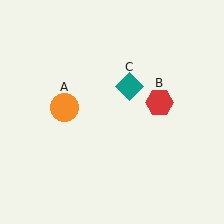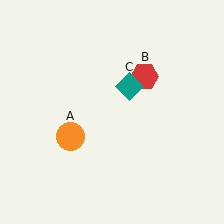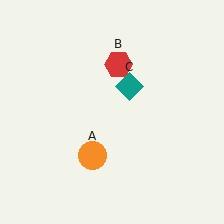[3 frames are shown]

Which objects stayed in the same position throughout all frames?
Teal diamond (object C) remained stationary.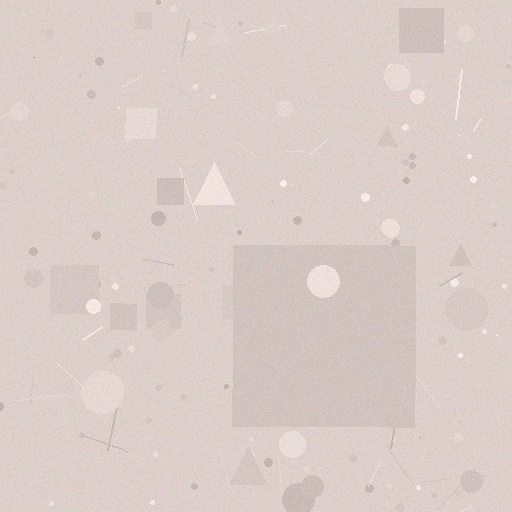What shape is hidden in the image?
A square is hidden in the image.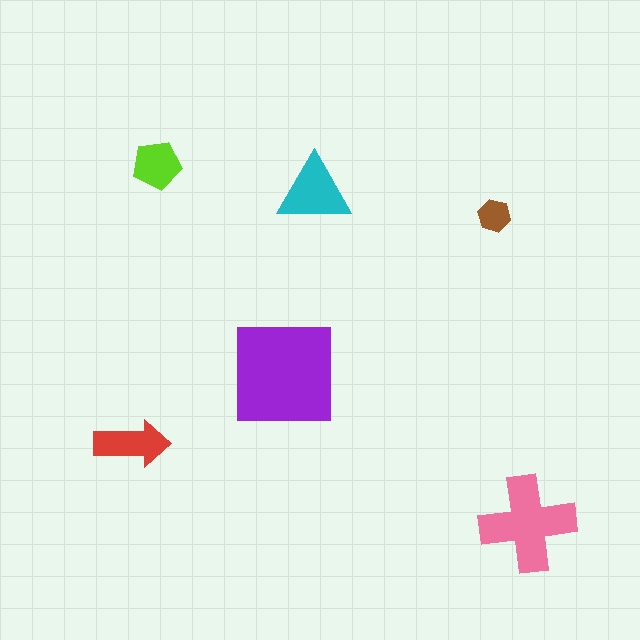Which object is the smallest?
The brown hexagon.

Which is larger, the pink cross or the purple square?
The purple square.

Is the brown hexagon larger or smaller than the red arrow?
Smaller.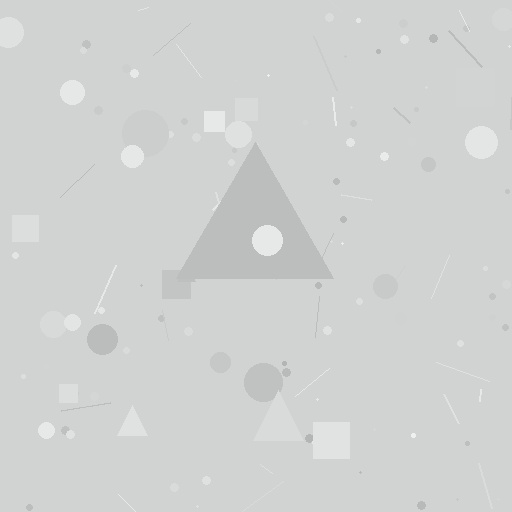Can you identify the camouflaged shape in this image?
The camouflaged shape is a triangle.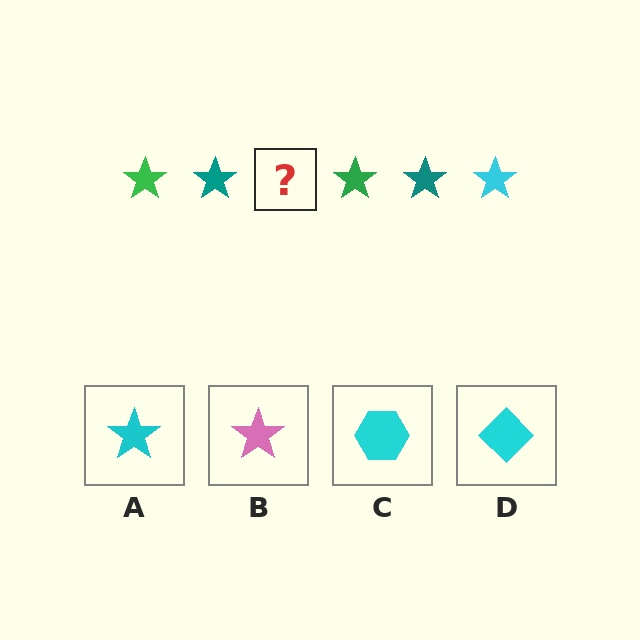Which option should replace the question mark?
Option A.